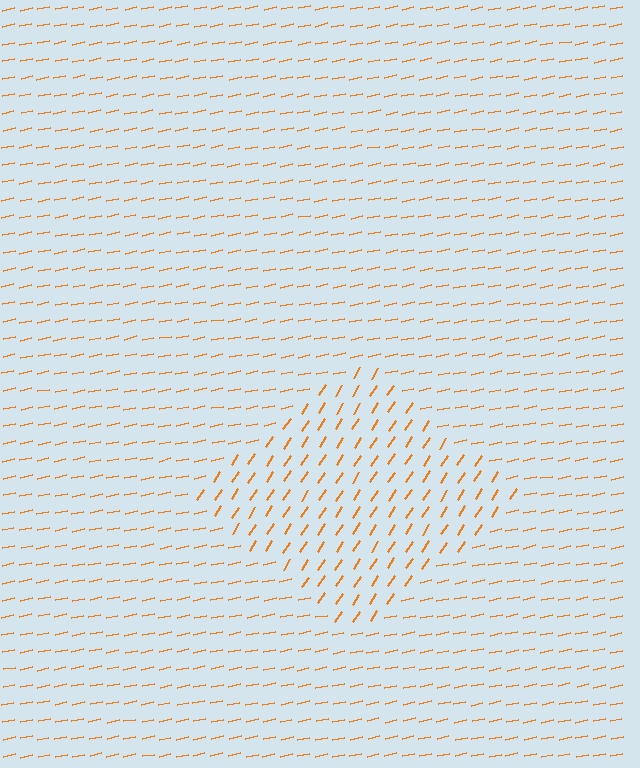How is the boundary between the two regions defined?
The boundary is defined purely by a change in line orientation (approximately 45 degrees difference). All lines are the same color and thickness.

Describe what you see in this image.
The image is filled with small orange line segments. A diamond region in the image has lines oriented differently from the surrounding lines, creating a visible texture boundary.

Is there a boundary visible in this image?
Yes, there is a texture boundary formed by a change in line orientation.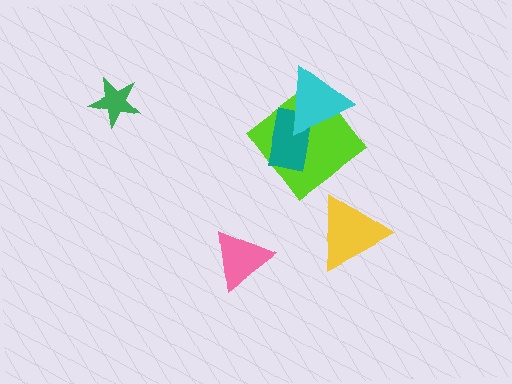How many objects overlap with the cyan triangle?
2 objects overlap with the cyan triangle.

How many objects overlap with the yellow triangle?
0 objects overlap with the yellow triangle.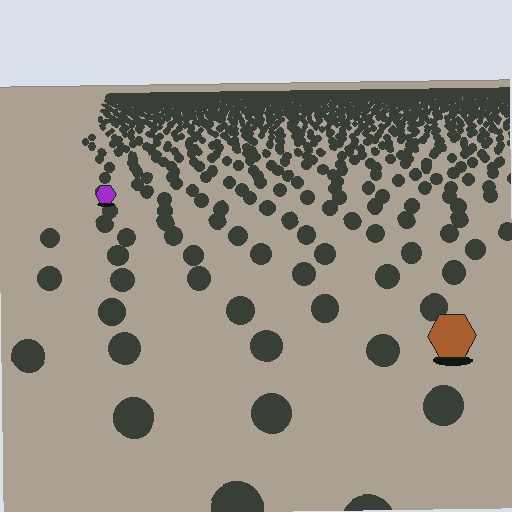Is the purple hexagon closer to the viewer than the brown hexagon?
No. The brown hexagon is closer — you can tell from the texture gradient: the ground texture is coarser near it.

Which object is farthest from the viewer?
The purple hexagon is farthest from the viewer. It appears smaller and the ground texture around it is denser.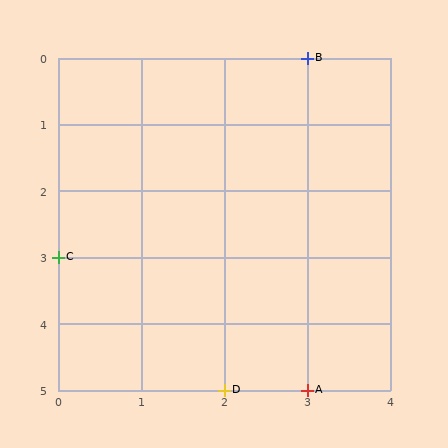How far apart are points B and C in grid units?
Points B and C are 3 columns and 3 rows apart (about 4.2 grid units diagonally).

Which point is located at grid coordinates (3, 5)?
Point A is at (3, 5).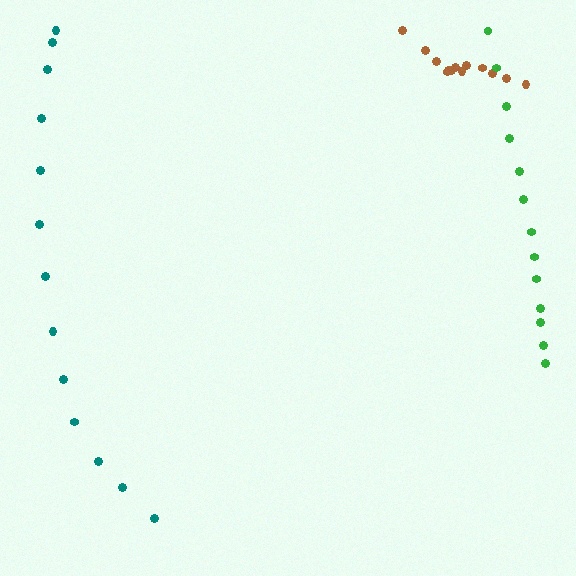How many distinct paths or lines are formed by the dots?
There are 3 distinct paths.